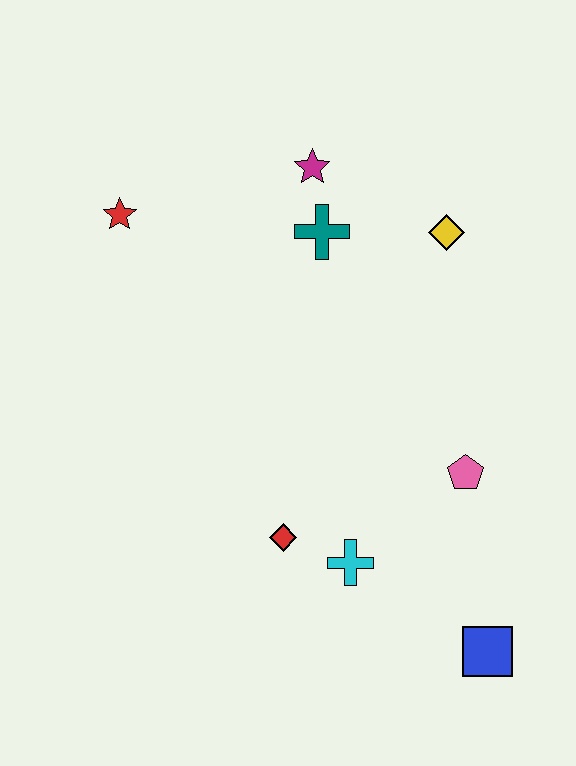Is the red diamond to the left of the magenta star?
Yes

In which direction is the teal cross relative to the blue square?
The teal cross is above the blue square.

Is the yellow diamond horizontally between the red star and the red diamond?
No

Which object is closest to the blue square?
The cyan cross is closest to the blue square.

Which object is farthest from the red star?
The blue square is farthest from the red star.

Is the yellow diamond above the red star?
No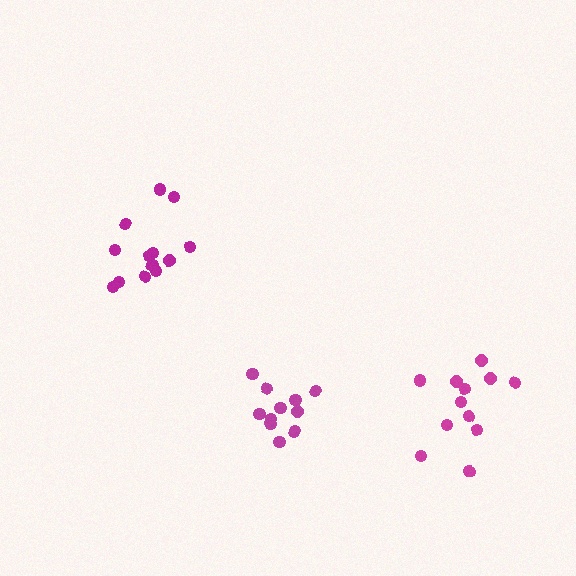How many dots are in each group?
Group 1: 12 dots, Group 2: 13 dots, Group 3: 12 dots (37 total).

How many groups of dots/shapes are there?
There are 3 groups.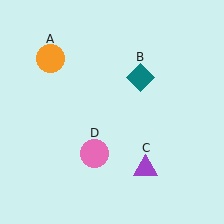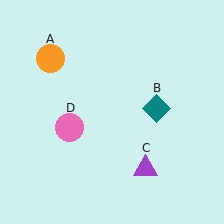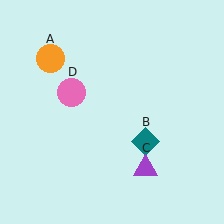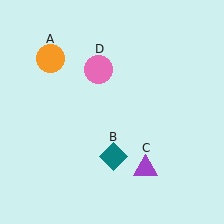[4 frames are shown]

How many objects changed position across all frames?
2 objects changed position: teal diamond (object B), pink circle (object D).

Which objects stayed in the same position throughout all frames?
Orange circle (object A) and purple triangle (object C) remained stationary.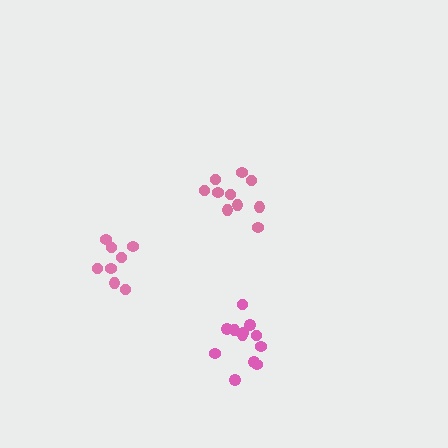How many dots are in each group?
Group 1: 8 dots, Group 2: 10 dots, Group 3: 12 dots (30 total).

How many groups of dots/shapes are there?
There are 3 groups.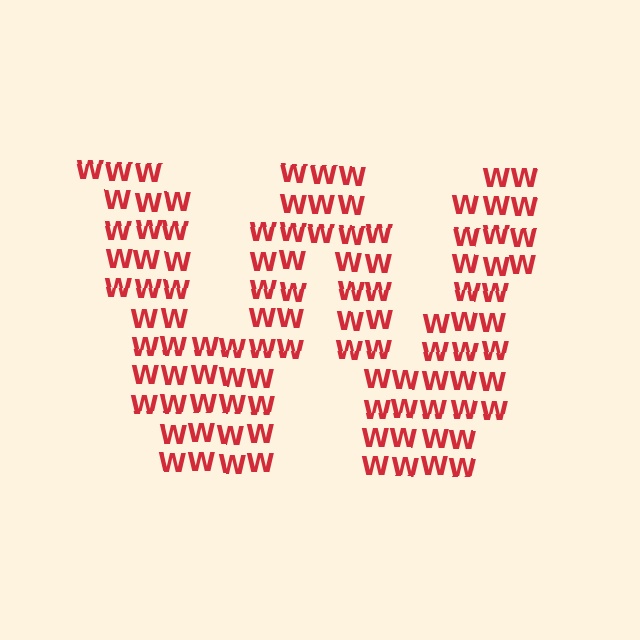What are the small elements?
The small elements are letter W's.